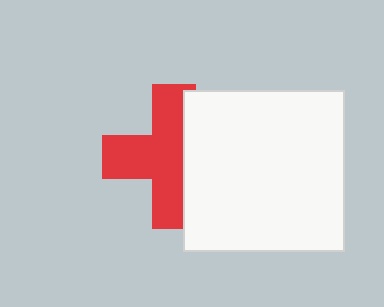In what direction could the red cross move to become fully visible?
The red cross could move left. That would shift it out from behind the white square entirely.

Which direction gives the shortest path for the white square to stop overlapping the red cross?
Moving right gives the shortest separation.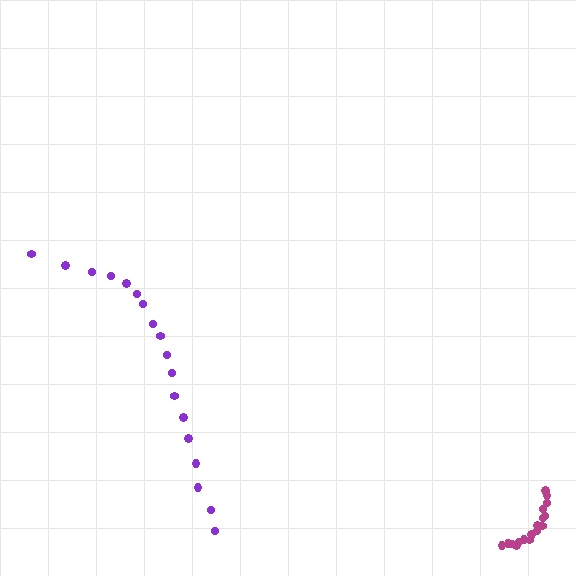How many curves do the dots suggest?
There are 2 distinct paths.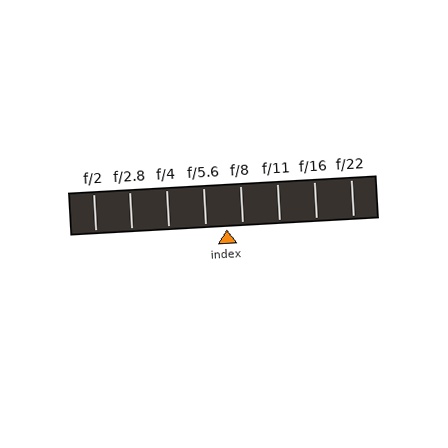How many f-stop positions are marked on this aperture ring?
There are 8 f-stop positions marked.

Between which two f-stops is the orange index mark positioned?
The index mark is between f/5.6 and f/8.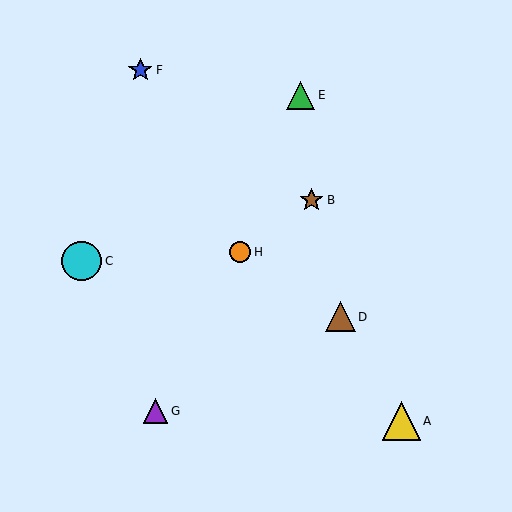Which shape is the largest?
The cyan circle (labeled C) is the largest.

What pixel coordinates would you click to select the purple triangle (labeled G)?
Click at (155, 411) to select the purple triangle G.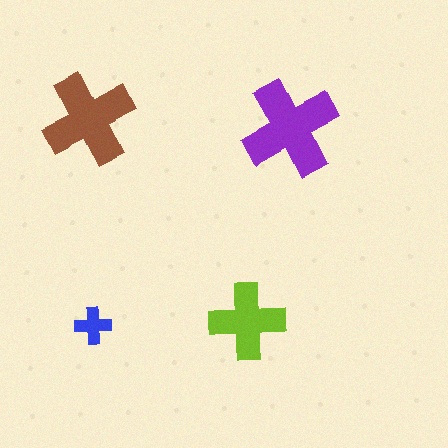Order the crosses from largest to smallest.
the purple one, the brown one, the lime one, the blue one.